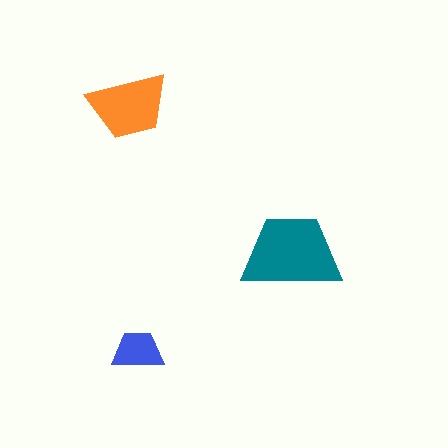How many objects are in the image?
There are 3 objects in the image.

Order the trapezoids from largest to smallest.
the teal one, the orange one, the blue one.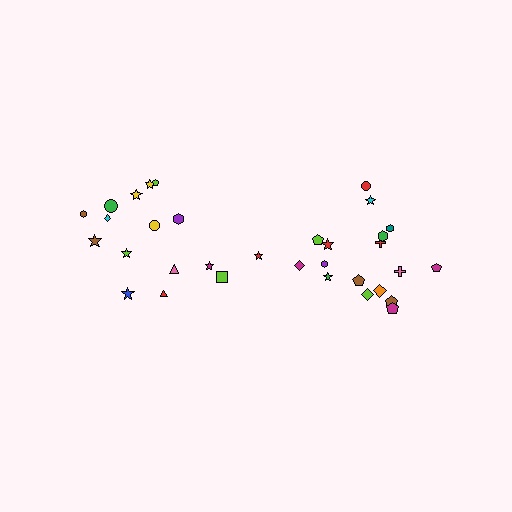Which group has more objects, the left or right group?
The right group.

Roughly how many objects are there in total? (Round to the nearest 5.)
Roughly 35 objects in total.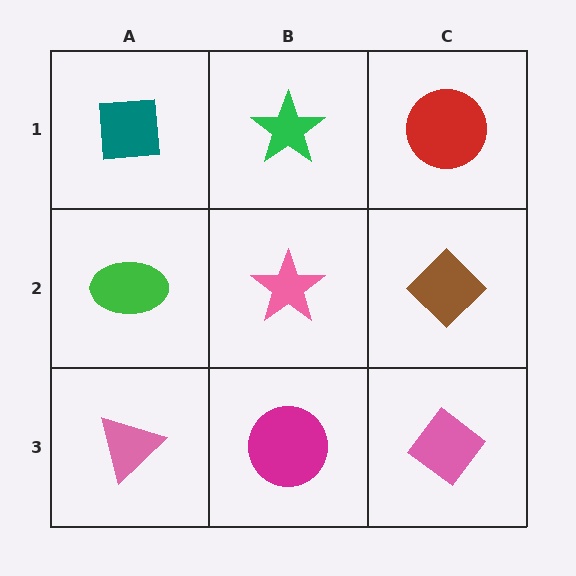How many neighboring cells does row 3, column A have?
2.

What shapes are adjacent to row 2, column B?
A green star (row 1, column B), a magenta circle (row 3, column B), a green ellipse (row 2, column A), a brown diamond (row 2, column C).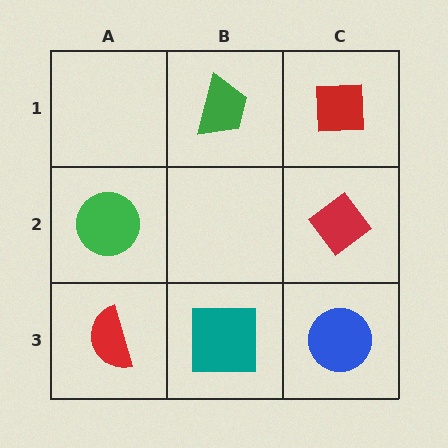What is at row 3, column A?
A red semicircle.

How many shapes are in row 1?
2 shapes.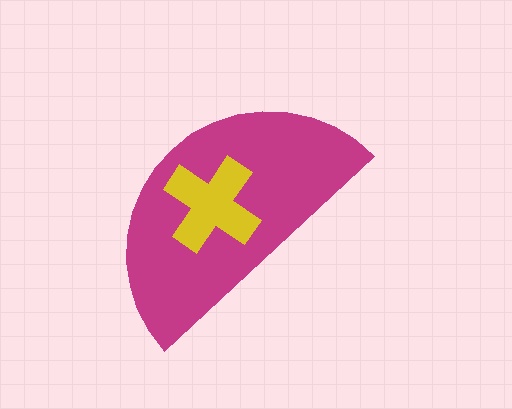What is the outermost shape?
The magenta semicircle.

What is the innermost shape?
The yellow cross.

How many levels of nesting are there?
2.